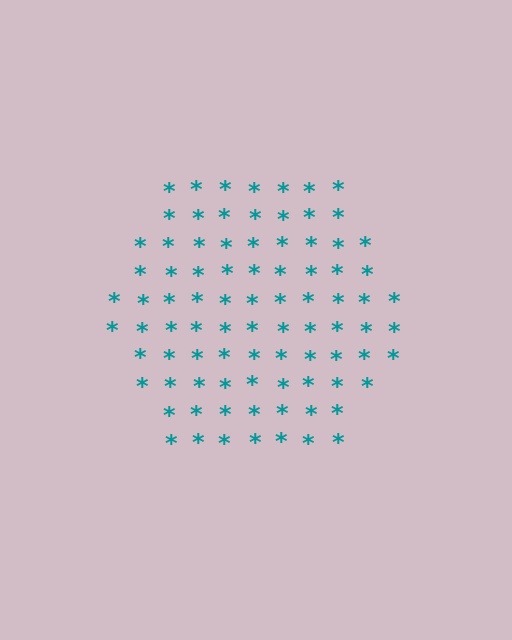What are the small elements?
The small elements are asterisks.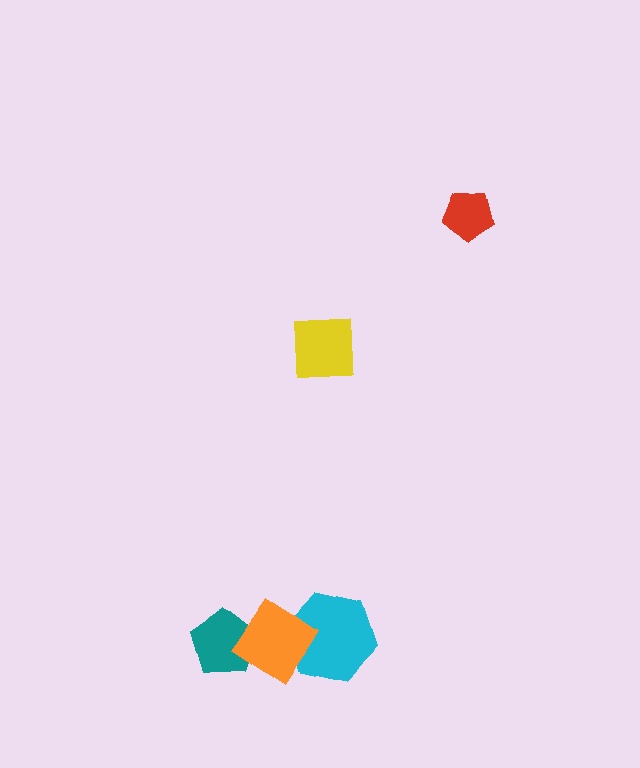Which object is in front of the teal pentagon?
The orange diamond is in front of the teal pentagon.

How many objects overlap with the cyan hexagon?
1 object overlaps with the cyan hexagon.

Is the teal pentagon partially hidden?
Yes, it is partially covered by another shape.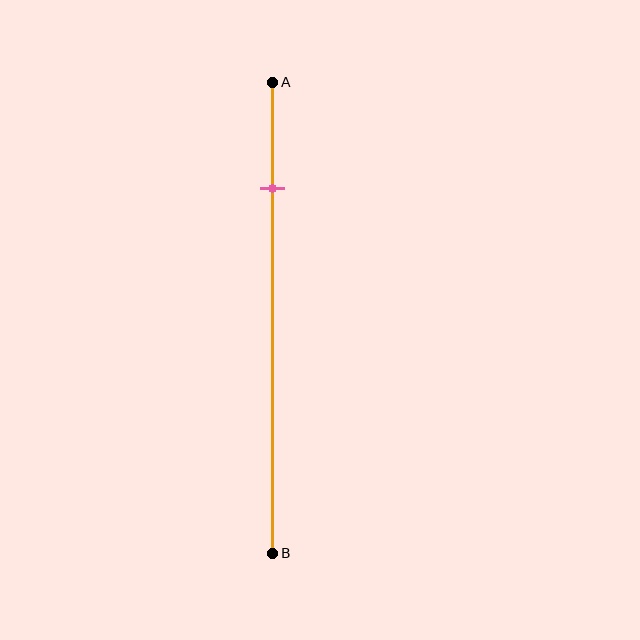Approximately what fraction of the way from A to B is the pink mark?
The pink mark is approximately 25% of the way from A to B.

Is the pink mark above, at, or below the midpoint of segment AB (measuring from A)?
The pink mark is above the midpoint of segment AB.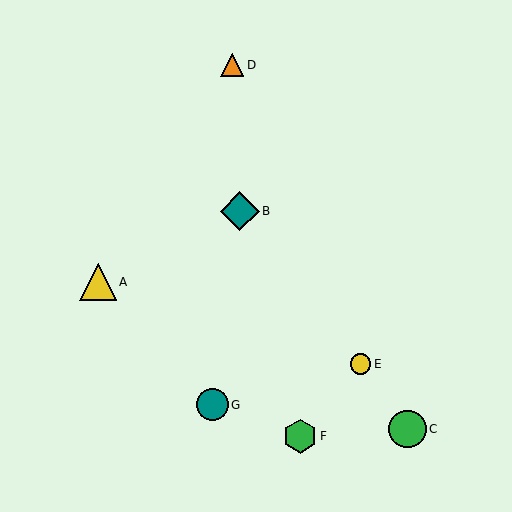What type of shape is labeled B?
Shape B is a teal diamond.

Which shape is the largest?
The teal diamond (labeled B) is the largest.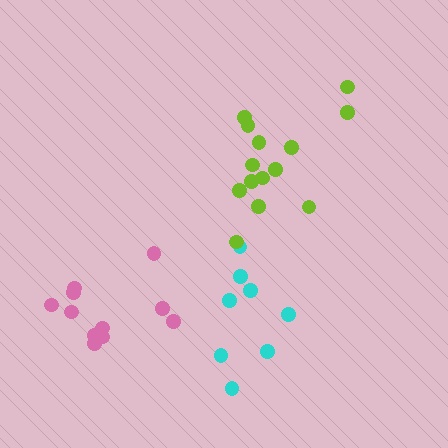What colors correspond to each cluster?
The clusters are colored: cyan, lime, pink.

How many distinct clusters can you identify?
There are 3 distinct clusters.